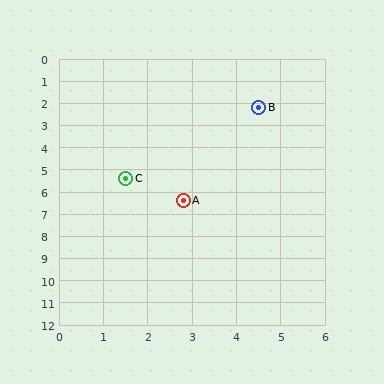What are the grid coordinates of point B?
Point B is at approximately (4.5, 2.2).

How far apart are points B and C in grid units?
Points B and C are about 4.4 grid units apart.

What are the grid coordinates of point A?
Point A is at approximately (2.8, 6.4).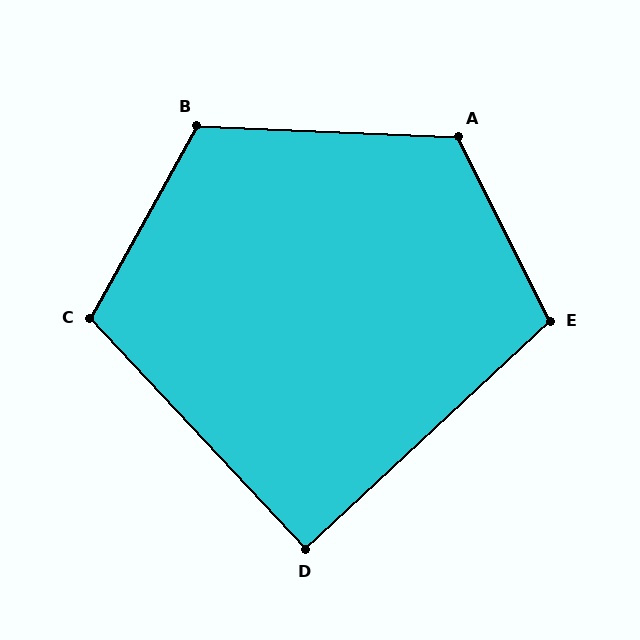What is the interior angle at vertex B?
Approximately 117 degrees (obtuse).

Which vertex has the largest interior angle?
A, at approximately 119 degrees.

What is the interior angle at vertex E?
Approximately 107 degrees (obtuse).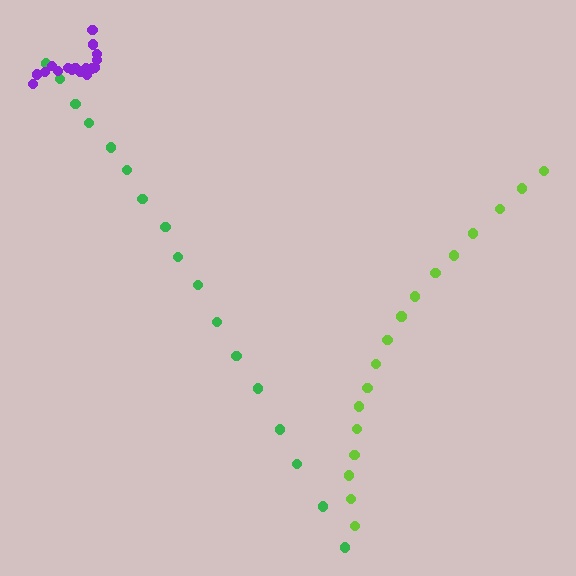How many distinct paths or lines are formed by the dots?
There are 3 distinct paths.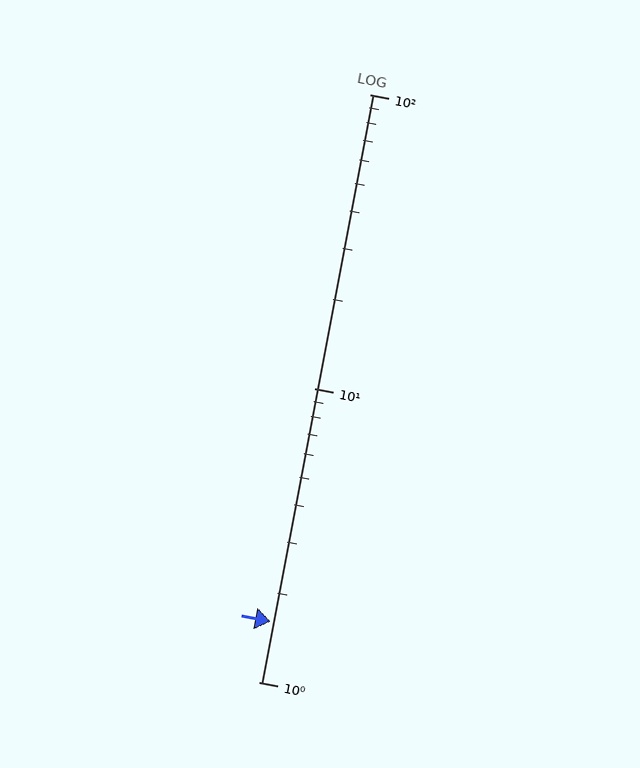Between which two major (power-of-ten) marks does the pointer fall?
The pointer is between 1 and 10.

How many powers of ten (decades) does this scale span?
The scale spans 2 decades, from 1 to 100.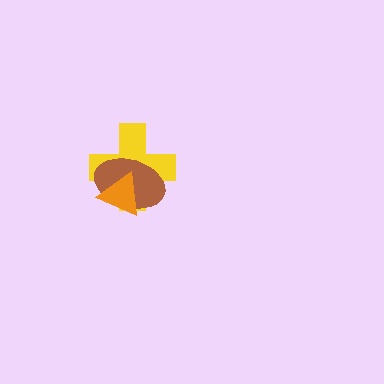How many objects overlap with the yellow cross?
2 objects overlap with the yellow cross.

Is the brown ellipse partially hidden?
Yes, it is partially covered by another shape.